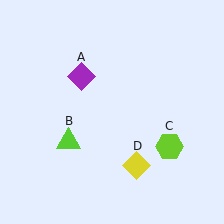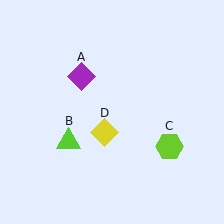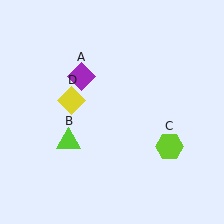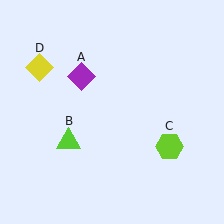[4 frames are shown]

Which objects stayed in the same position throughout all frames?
Purple diamond (object A) and lime triangle (object B) and lime hexagon (object C) remained stationary.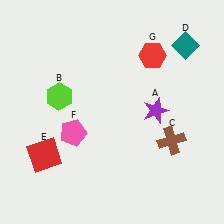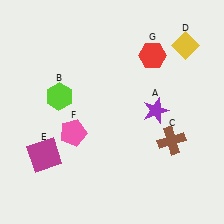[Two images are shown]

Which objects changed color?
D changed from teal to yellow. E changed from red to magenta.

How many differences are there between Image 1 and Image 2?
There are 2 differences between the two images.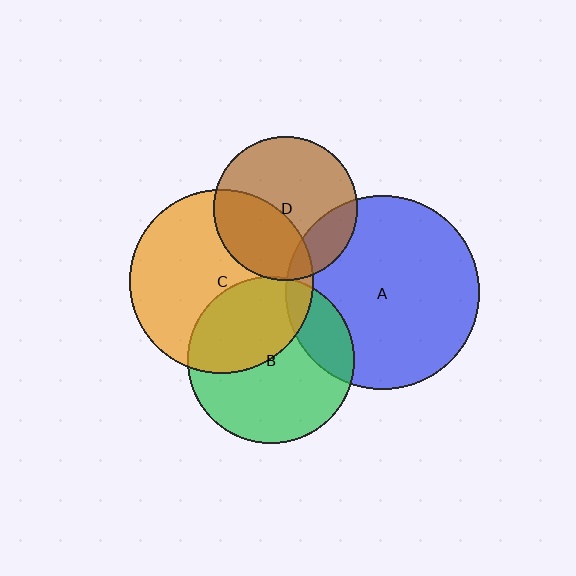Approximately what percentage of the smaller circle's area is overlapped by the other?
Approximately 20%.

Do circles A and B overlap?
Yes.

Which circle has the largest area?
Circle A (blue).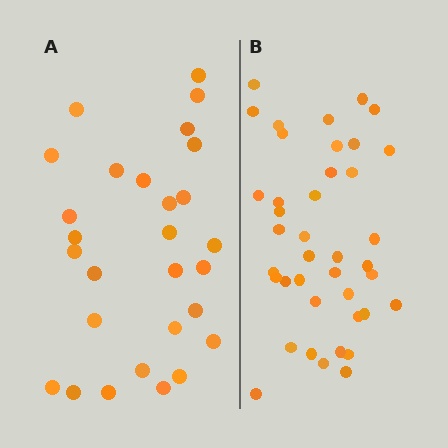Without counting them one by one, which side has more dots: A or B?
Region B (the right region) has more dots.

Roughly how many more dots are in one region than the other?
Region B has roughly 12 or so more dots than region A.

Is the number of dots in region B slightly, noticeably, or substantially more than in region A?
Region B has noticeably more, but not dramatically so. The ratio is roughly 1.4 to 1.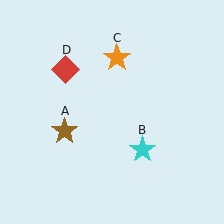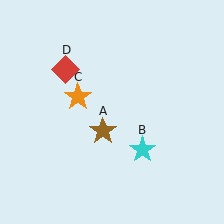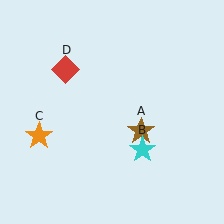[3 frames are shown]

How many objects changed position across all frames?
2 objects changed position: brown star (object A), orange star (object C).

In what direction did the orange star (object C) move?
The orange star (object C) moved down and to the left.